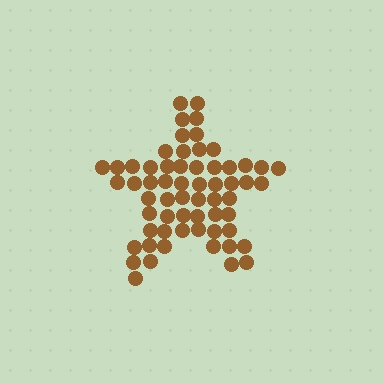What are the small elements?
The small elements are circles.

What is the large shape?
The large shape is a star.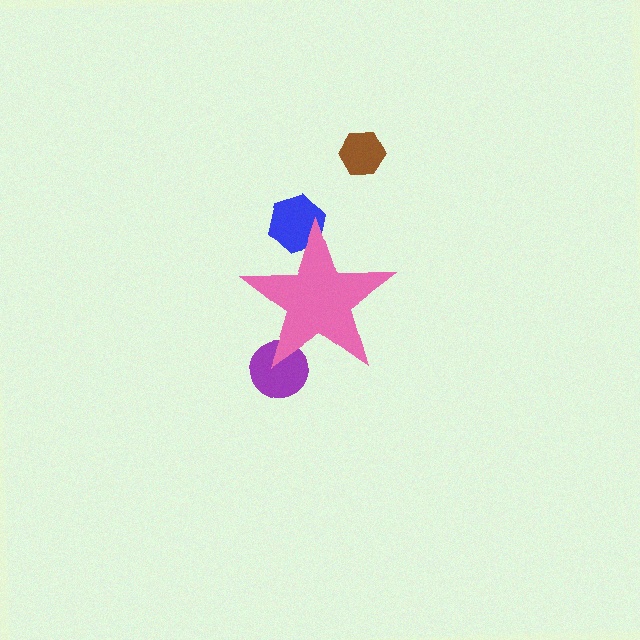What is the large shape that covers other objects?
A pink star.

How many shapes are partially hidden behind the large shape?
2 shapes are partially hidden.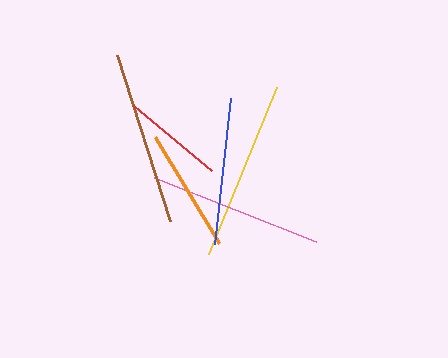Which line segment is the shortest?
The red line is the shortest at approximately 102 pixels.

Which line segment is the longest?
The yellow line is the longest at approximately 180 pixels.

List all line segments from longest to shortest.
From longest to shortest: yellow, pink, brown, blue, orange, red.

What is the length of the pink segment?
The pink segment is approximately 174 pixels long.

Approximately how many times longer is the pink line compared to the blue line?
The pink line is approximately 1.2 times the length of the blue line.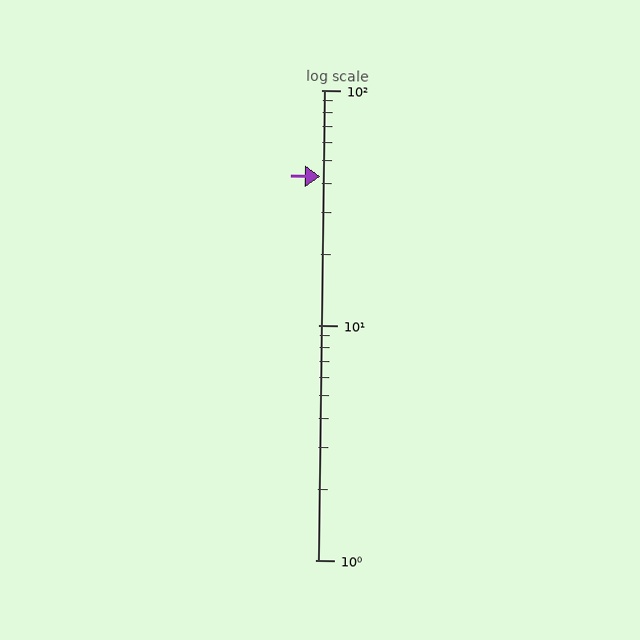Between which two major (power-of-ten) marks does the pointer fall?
The pointer is between 10 and 100.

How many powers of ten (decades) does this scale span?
The scale spans 2 decades, from 1 to 100.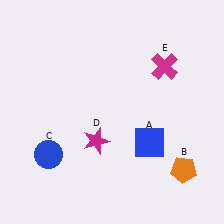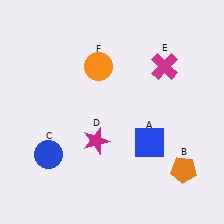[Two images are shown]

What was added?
An orange circle (F) was added in Image 2.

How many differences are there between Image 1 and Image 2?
There is 1 difference between the two images.